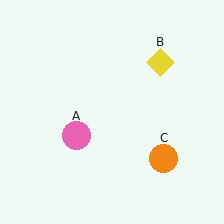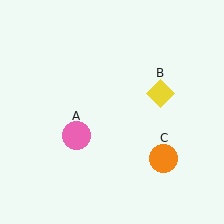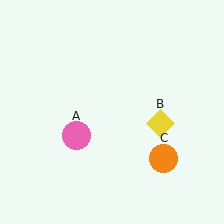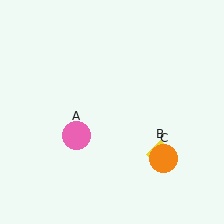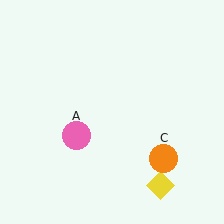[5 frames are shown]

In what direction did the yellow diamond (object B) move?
The yellow diamond (object B) moved down.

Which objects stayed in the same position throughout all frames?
Pink circle (object A) and orange circle (object C) remained stationary.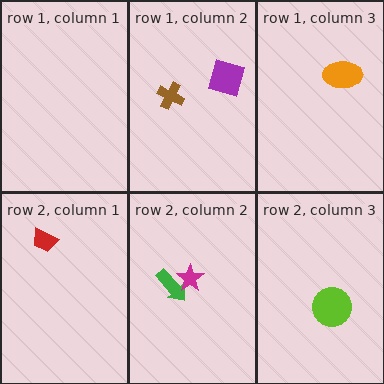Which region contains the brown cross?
The row 1, column 2 region.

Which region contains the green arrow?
The row 2, column 2 region.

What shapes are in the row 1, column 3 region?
The orange ellipse.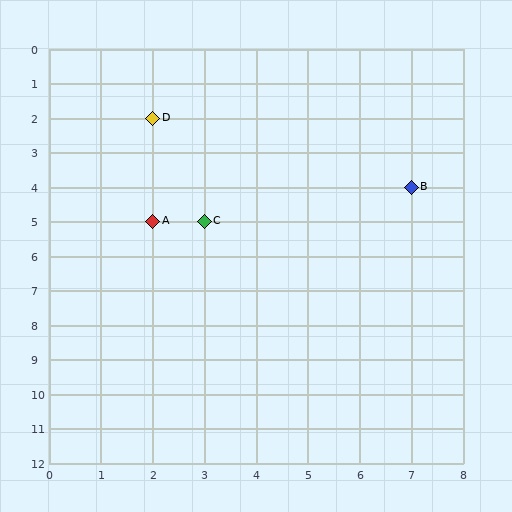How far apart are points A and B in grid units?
Points A and B are 5 columns and 1 row apart (about 5.1 grid units diagonally).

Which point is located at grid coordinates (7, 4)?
Point B is at (7, 4).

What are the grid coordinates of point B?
Point B is at grid coordinates (7, 4).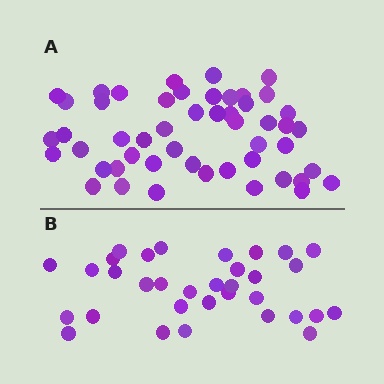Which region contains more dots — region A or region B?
Region A (the top region) has more dots.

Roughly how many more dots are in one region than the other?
Region A has approximately 15 more dots than region B.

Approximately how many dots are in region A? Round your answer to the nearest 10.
About 50 dots.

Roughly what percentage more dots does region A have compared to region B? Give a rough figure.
About 50% more.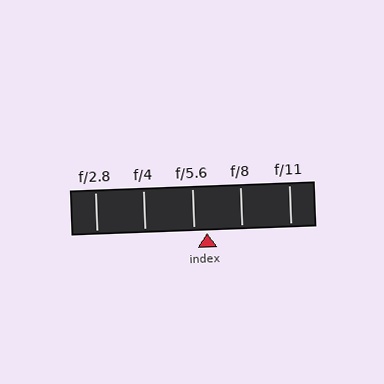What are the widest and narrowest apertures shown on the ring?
The widest aperture shown is f/2.8 and the narrowest is f/11.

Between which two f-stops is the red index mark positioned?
The index mark is between f/5.6 and f/8.